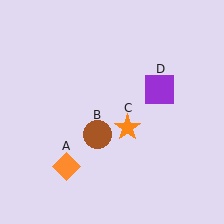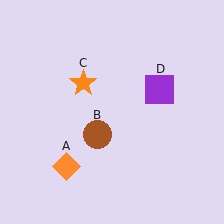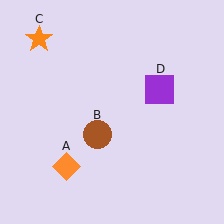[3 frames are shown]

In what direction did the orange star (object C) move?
The orange star (object C) moved up and to the left.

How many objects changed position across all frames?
1 object changed position: orange star (object C).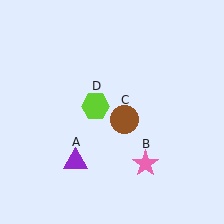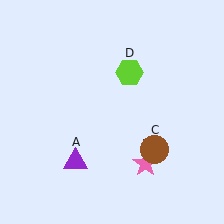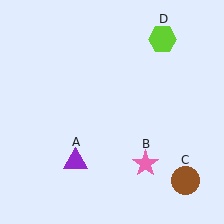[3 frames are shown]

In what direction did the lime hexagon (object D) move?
The lime hexagon (object D) moved up and to the right.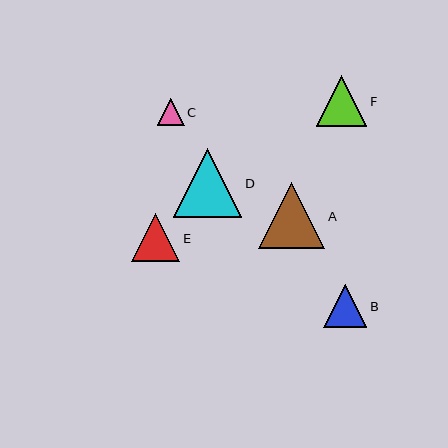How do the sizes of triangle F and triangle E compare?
Triangle F and triangle E are approximately the same size.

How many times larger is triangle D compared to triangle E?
Triangle D is approximately 1.4 times the size of triangle E.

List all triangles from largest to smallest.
From largest to smallest: D, A, F, E, B, C.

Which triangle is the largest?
Triangle D is the largest with a size of approximately 68 pixels.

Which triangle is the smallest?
Triangle C is the smallest with a size of approximately 27 pixels.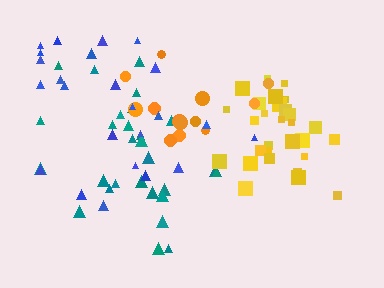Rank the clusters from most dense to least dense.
yellow, orange, teal, blue.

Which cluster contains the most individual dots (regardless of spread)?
Yellow (29).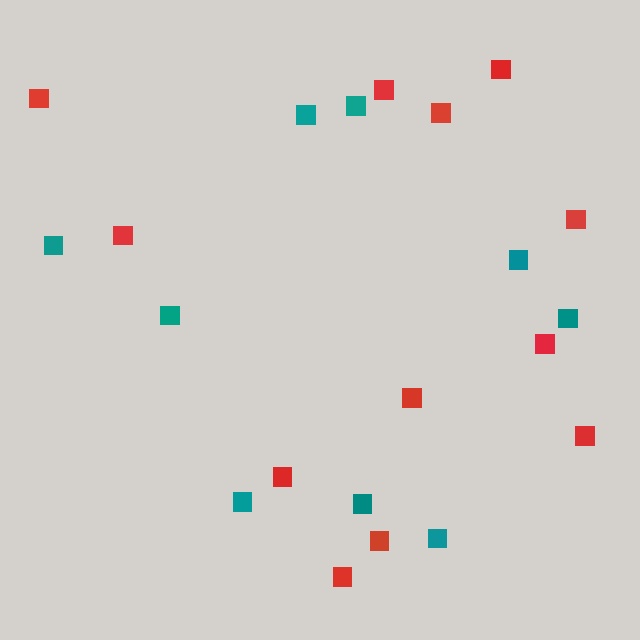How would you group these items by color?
There are 2 groups: one group of teal squares (9) and one group of red squares (12).